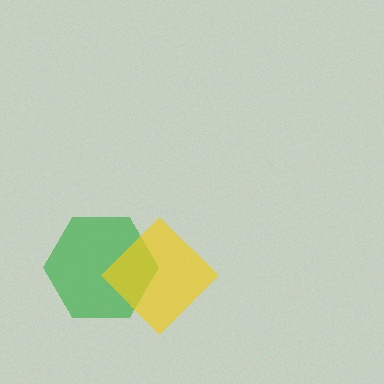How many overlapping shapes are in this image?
There are 2 overlapping shapes in the image.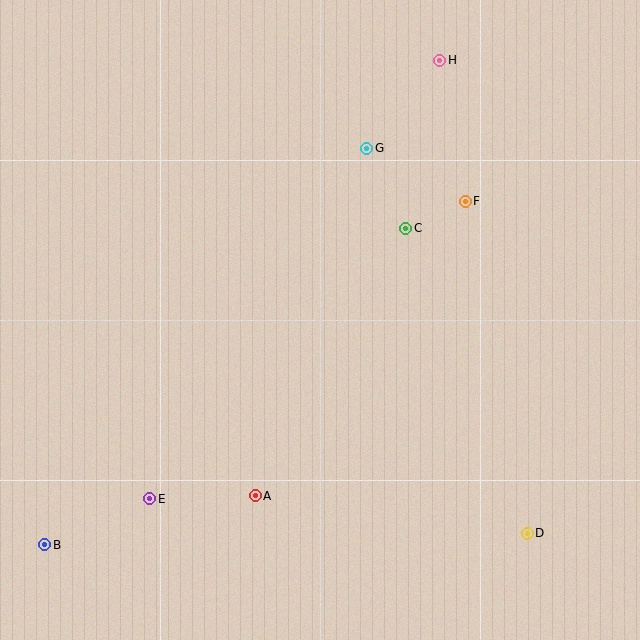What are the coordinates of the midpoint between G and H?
The midpoint between G and H is at (403, 104).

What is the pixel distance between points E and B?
The distance between E and B is 115 pixels.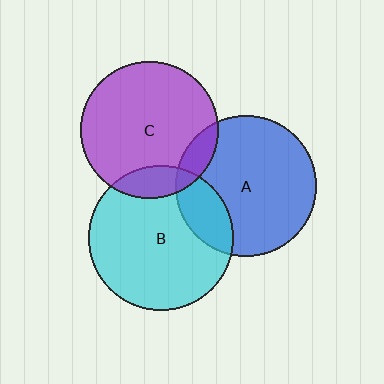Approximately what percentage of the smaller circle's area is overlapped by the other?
Approximately 15%.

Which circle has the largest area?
Circle B (cyan).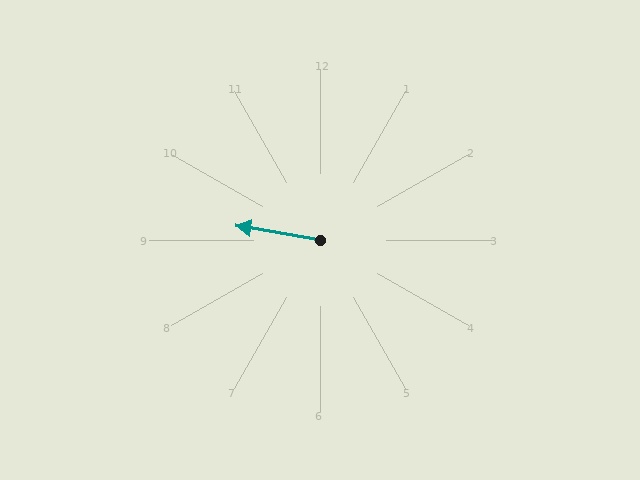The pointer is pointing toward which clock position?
Roughly 9 o'clock.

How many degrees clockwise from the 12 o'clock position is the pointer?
Approximately 279 degrees.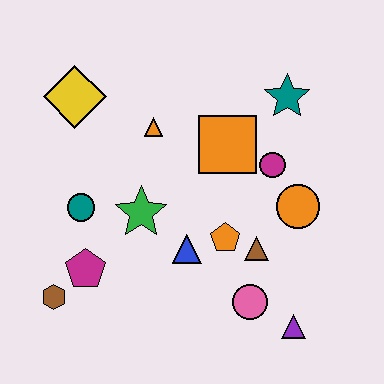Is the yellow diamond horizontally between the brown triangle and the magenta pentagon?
No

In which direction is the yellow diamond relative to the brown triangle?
The yellow diamond is to the left of the brown triangle.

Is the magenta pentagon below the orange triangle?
Yes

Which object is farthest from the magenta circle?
The brown hexagon is farthest from the magenta circle.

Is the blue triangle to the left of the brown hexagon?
No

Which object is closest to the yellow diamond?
The orange triangle is closest to the yellow diamond.